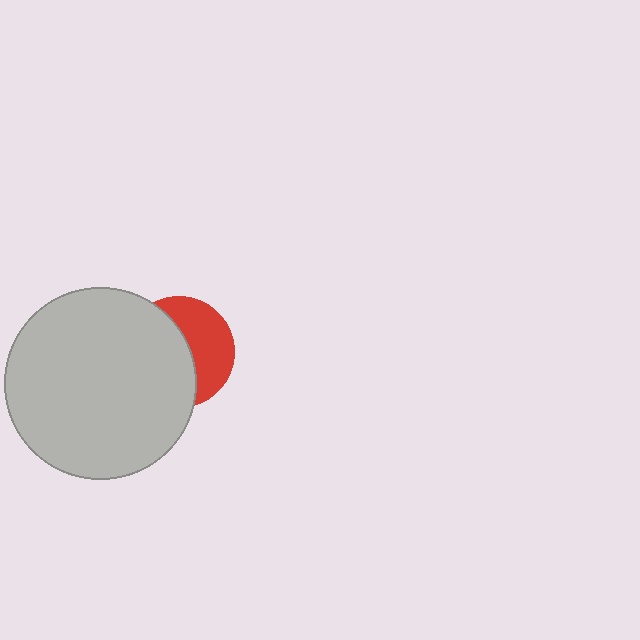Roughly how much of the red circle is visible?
A small part of it is visible (roughly 43%).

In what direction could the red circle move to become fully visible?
The red circle could move right. That would shift it out from behind the light gray circle entirely.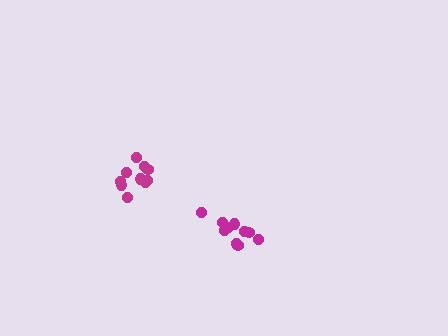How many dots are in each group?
Group 1: 10 dots, Group 2: 11 dots (21 total).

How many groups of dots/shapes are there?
There are 2 groups.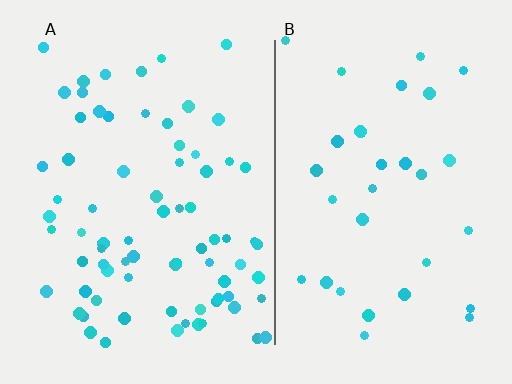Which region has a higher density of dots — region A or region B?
A (the left).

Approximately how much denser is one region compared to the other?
Approximately 2.3× — region A over region B.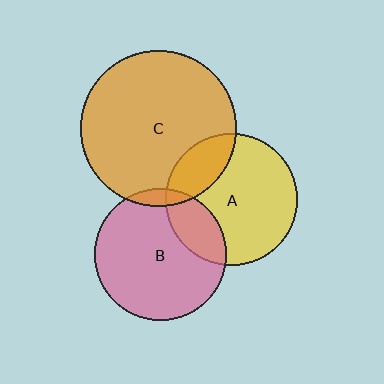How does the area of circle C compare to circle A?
Approximately 1.4 times.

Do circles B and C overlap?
Yes.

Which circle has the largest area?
Circle C (orange).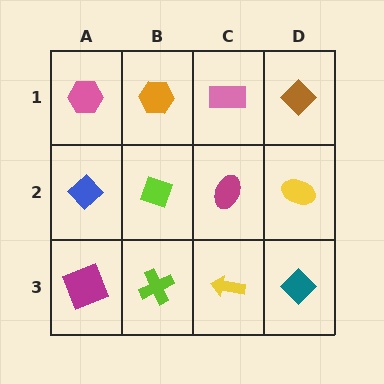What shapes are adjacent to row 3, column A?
A blue diamond (row 2, column A), a lime cross (row 3, column B).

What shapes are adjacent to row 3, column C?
A magenta ellipse (row 2, column C), a lime cross (row 3, column B), a teal diamond (row 3, column D).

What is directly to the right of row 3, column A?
A lime cross.